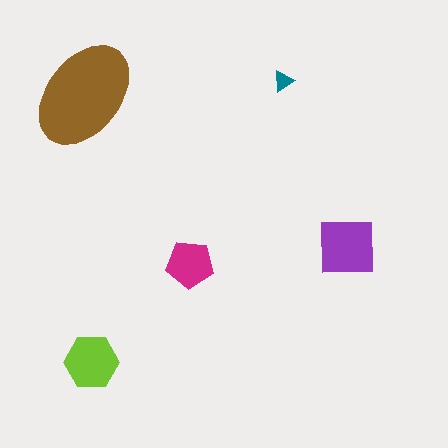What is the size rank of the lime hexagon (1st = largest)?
3rd.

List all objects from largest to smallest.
The brown ellipse, the purple square, the lime hexagon, the magenta pentagon, the teal triangle.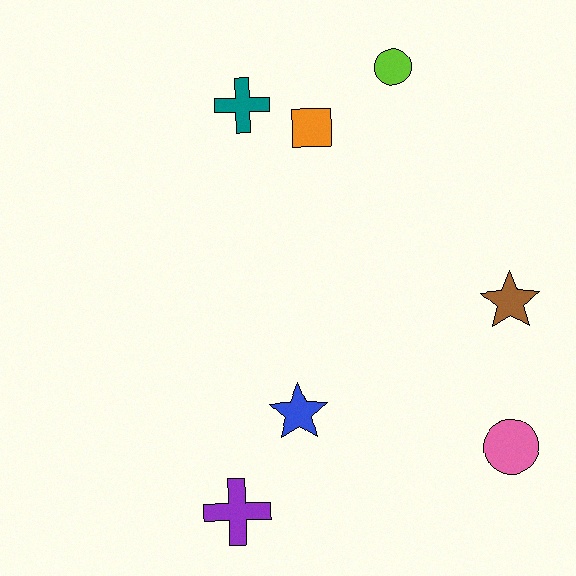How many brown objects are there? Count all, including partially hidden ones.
There is 1 brown object.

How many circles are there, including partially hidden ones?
There are 2 circles.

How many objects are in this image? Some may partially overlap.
There are 7 objects.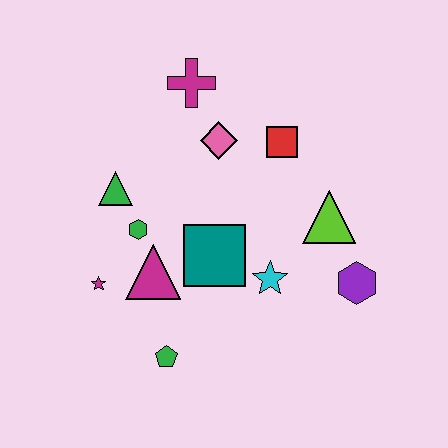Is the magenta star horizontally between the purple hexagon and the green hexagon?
No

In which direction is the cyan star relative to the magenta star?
The cyan star is to the right of the magenta star.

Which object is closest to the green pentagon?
The magenta triangle is closest to the green pentagon.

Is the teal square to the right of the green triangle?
Yes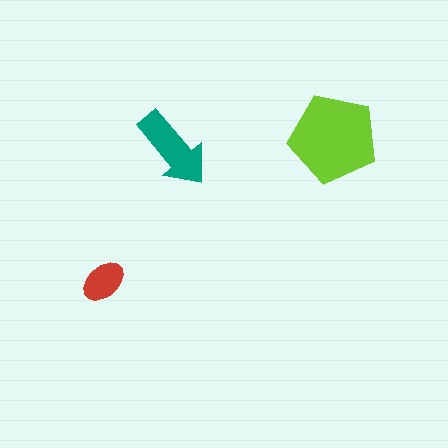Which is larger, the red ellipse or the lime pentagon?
The lime pentagon.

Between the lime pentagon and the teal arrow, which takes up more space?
The lime pentagon.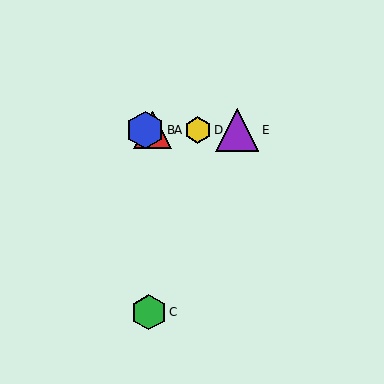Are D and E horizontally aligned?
Yes, both are at y≈130.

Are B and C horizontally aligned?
No, B is at y≈130 and C is at y≈312.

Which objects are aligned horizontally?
Objects A, B, D, E are aligned horizontally.